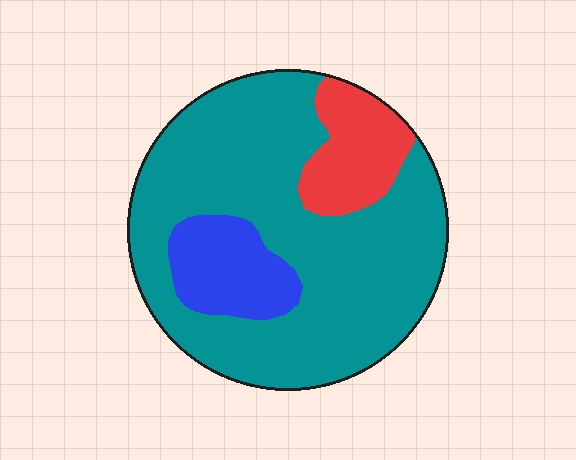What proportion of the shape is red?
Red takes up about one eighth (1/8) of the shape.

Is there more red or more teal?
Teal.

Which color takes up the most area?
Teal, at roughly 75%.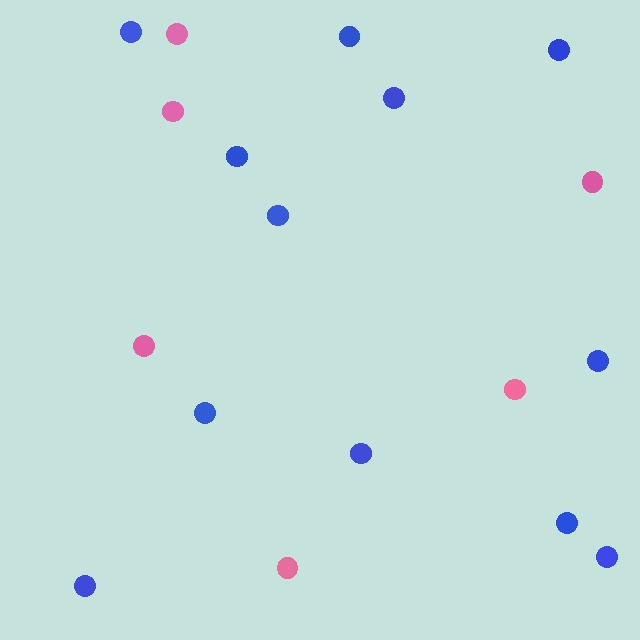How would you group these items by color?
There are 2 groups: one group of pink circles (6) and one group of blue circles (12).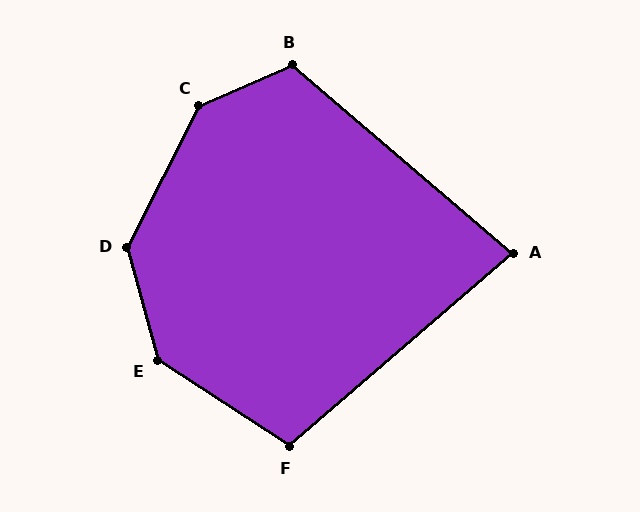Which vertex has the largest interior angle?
C, at approximately 140 degrees.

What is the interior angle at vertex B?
Approximately 116 degrees (obtuse).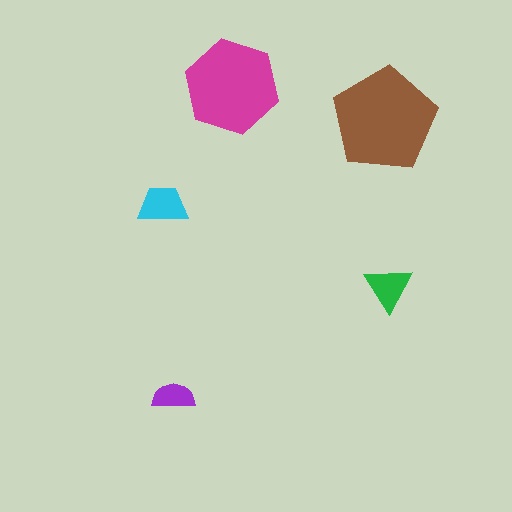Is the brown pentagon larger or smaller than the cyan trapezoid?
Larger.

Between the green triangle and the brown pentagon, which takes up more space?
The brown pentagon.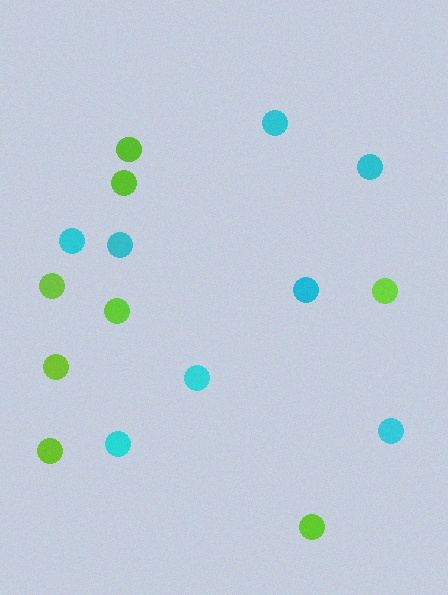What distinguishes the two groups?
There are 2 groups: one group of cyan circles (8) and one group of lime circles (8).